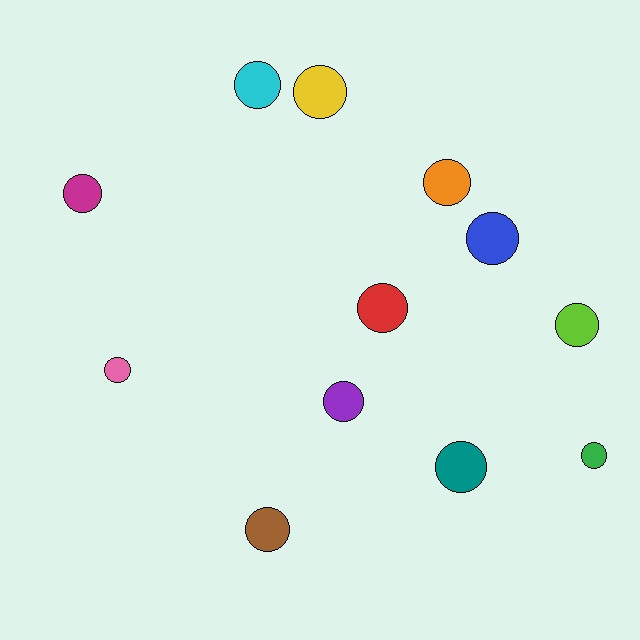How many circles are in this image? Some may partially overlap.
There are 12 circles.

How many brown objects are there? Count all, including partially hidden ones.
There is 1 brown object.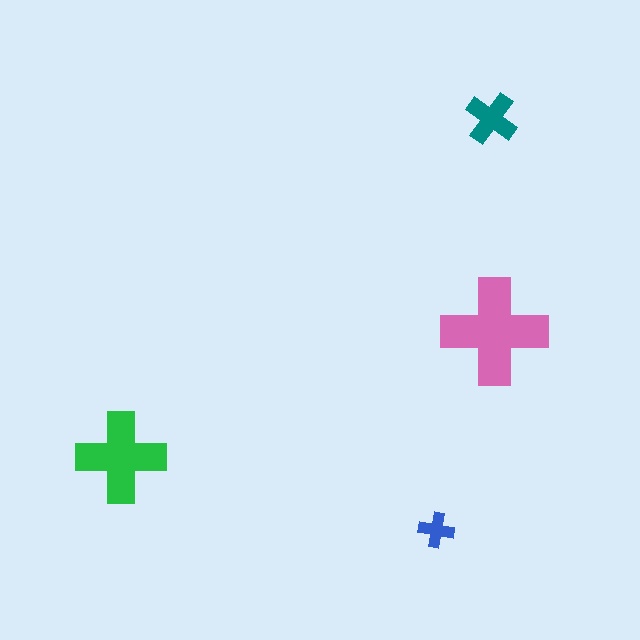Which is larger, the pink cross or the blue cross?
The pink one.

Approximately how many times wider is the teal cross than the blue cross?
About 1.5 times wider.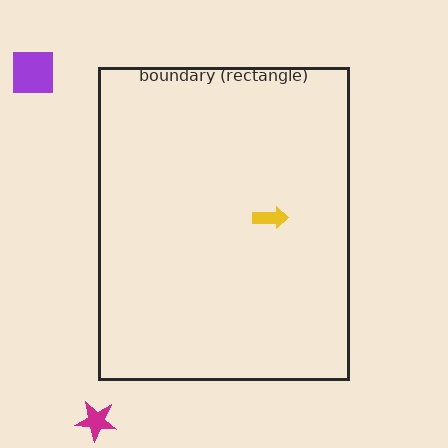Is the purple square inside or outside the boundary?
Outside.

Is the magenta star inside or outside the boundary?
Outside.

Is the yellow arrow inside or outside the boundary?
Inside.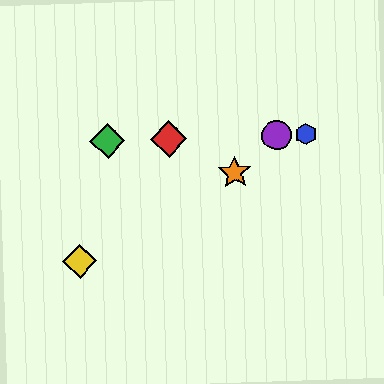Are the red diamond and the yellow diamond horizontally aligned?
No, the red diamond is at y≈139 and the yellow diamond is at y≈261.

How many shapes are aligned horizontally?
4 shapes (the red diamond, the blue hexagon, the green diamond, the purple circle) are aligned horizontally.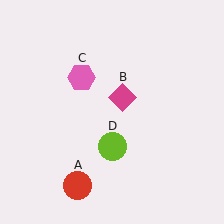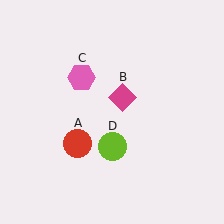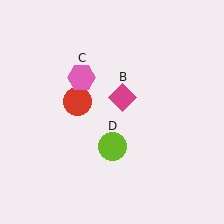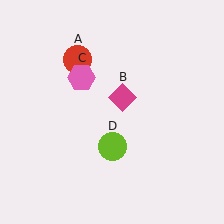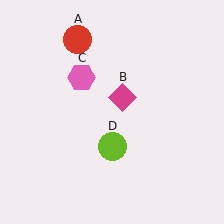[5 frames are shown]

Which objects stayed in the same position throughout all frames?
Magenta diamond (object B) and pink hexagon (object C) and lime circle (object D) remained stationary.